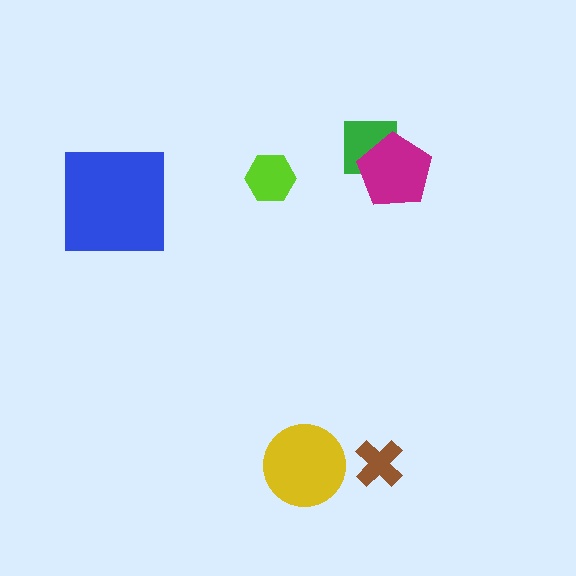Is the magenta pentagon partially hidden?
No, no other shape covers it.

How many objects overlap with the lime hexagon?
0 objects overlap with the lime hexagon.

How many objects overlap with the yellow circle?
0 objects overlap with the yellow circle.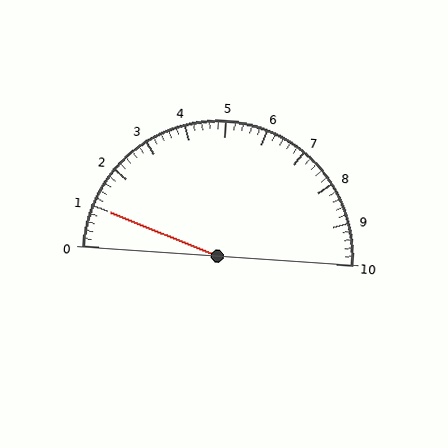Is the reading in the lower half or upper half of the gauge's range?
The reading is in the lower half of the range (0 to 10).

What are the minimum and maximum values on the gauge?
The gauge ranges from 0 to 10.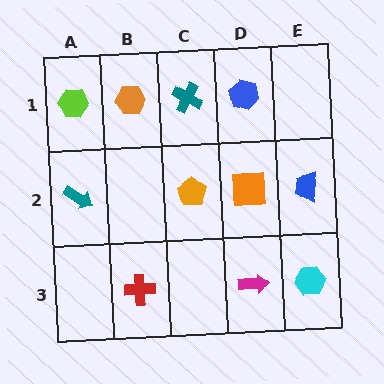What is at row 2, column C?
An orange pentagon.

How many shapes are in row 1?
4 shapes.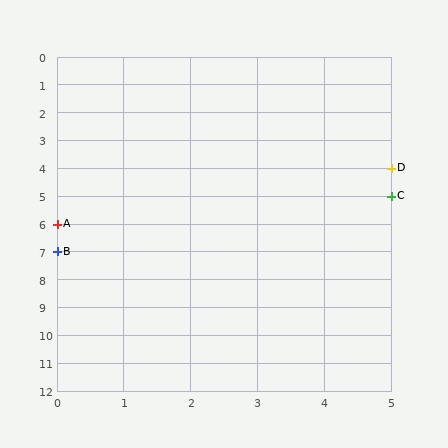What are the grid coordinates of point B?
Point B is at grid coordinates (0, 7).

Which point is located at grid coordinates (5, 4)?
Point D is at (5, 4).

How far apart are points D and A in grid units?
Points D and A are 5 columns and 2 rows apart (about 5.4 grid units diagonally).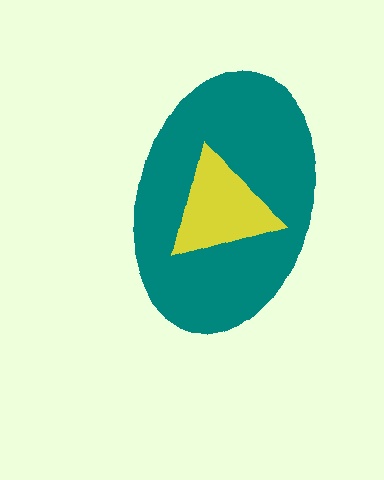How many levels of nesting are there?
2.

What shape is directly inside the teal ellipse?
The yellow triangle.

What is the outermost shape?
The teal ellipse.